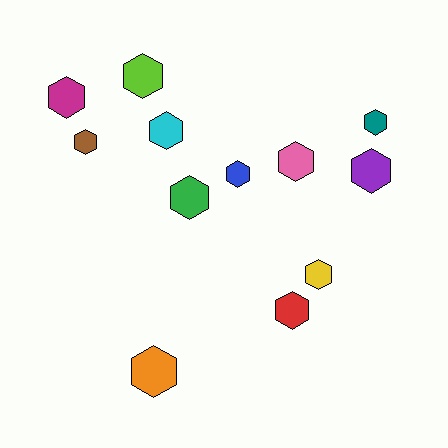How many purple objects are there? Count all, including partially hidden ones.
There is 1 purple object.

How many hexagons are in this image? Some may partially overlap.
There are 12 hexagons.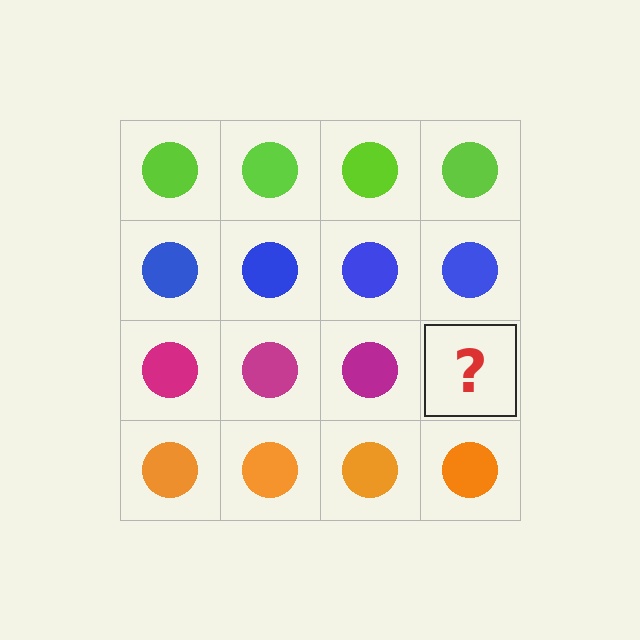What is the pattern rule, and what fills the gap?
The rule is that each row has a consistent color. The gap should be filled with a magenta circle.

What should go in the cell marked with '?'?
The missing cell should contain a magenta circle.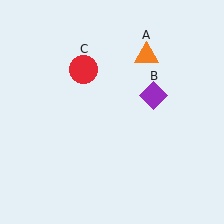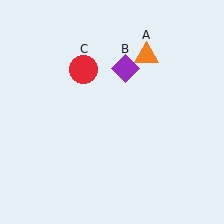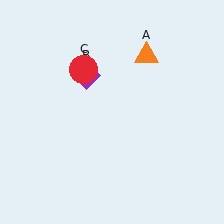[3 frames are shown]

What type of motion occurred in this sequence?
The purple diamond (object B) rotated counterclockwise around the center of the scene.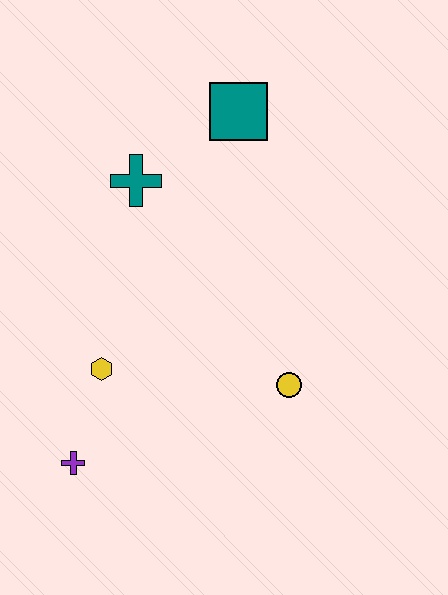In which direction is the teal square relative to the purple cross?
The teal square is above the purple cross.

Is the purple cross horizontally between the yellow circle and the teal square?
No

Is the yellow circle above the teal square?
No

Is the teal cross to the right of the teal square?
No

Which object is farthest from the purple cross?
The teal square is farthest from the purple cross.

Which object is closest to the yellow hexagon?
The purple cross is closest to the yellow hexagon.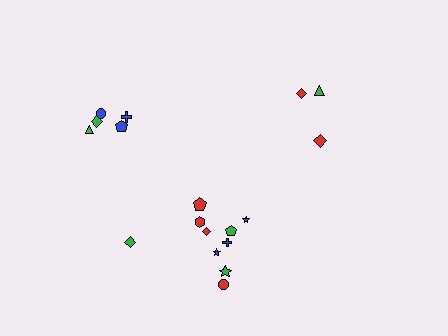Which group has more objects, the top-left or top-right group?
The top-left group.